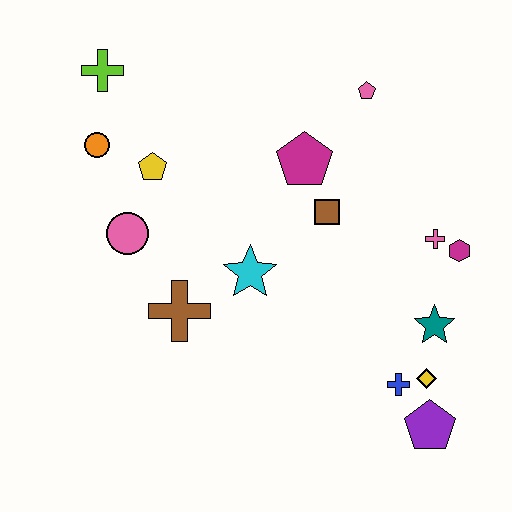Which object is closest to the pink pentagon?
The magenta pentagon is closest to the pink pentagon.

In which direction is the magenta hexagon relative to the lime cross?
The magenta hexagon is to the right of the lime cross.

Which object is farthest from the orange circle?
The purple pentagon is farthest from the orange circle.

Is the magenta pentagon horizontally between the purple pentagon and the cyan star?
Yes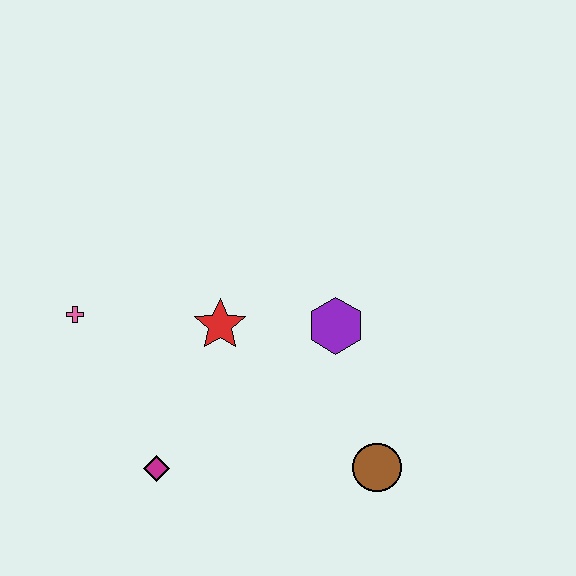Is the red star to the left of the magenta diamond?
No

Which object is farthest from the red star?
The brown circle is farthest from the red star.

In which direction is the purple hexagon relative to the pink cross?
The purple hexagon is to the right of the pink cross.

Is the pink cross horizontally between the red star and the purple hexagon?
No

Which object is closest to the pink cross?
The red star is closest to the pink cross.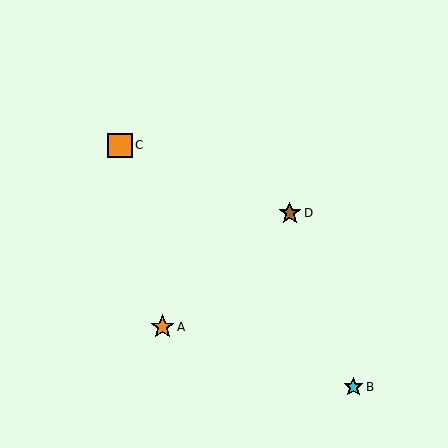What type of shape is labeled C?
Shape C is an orange square.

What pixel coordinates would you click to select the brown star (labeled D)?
Click at (290, 213) to select the brown star D.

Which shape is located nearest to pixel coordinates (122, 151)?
The orange square (labeled C) at (120, 145) is nearest to that location.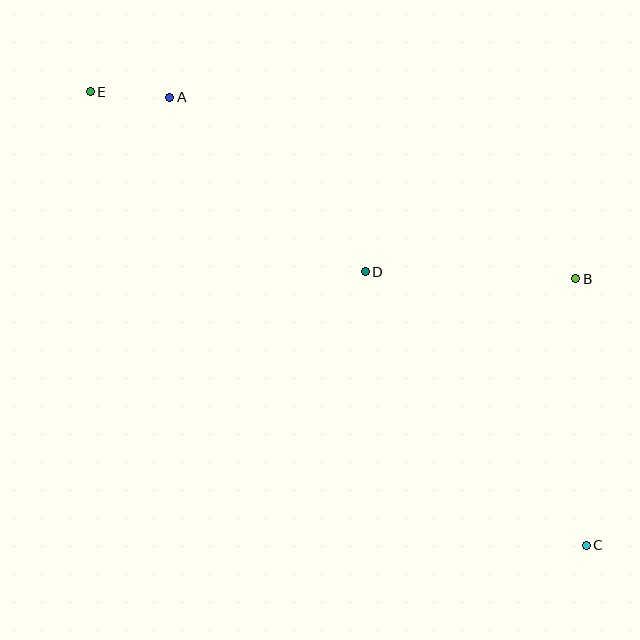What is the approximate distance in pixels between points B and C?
The distance between B and C is approximately 267 pixels.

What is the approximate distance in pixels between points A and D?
The distance between A and D is approximately 262 pixels.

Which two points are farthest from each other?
Points C and E are farthest from each other.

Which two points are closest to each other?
Points A and E are closest to each other.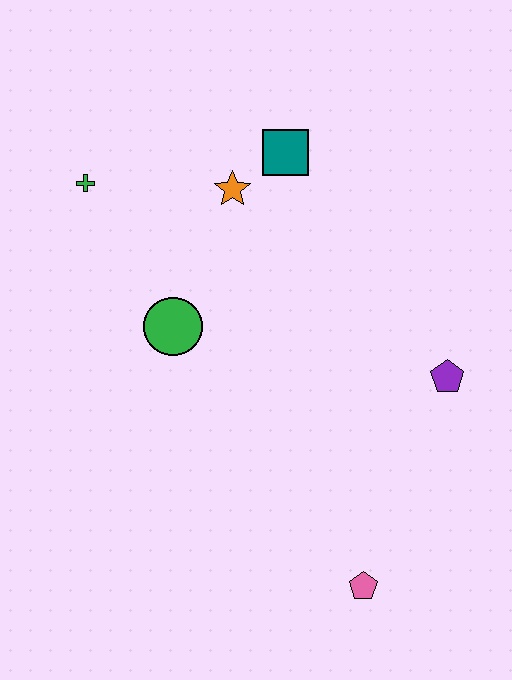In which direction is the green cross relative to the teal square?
The green cross is to the left of the teal square.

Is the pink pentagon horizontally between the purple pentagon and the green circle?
Yes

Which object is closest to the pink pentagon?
The purple pentagon is closest to the pink pentagon.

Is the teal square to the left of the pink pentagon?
Yes